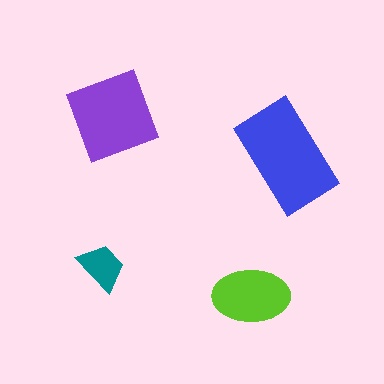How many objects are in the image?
There are 4 objects in the image.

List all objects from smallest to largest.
The teal trapezoid, the lime ellipse, the purple diamond, the blue rectangle.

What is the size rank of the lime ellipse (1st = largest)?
3rd.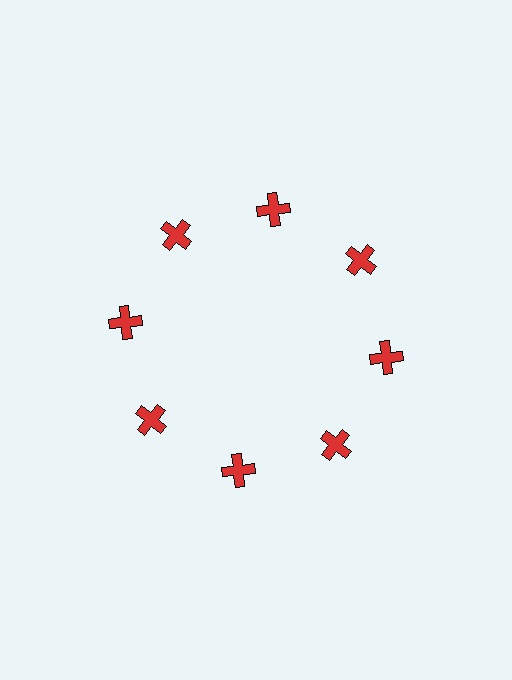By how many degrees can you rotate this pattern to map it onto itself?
The pattern maps onto itself every 45 degrees of rotation.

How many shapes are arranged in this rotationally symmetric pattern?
There are 8 shapes, arranged in 8 groups of 1.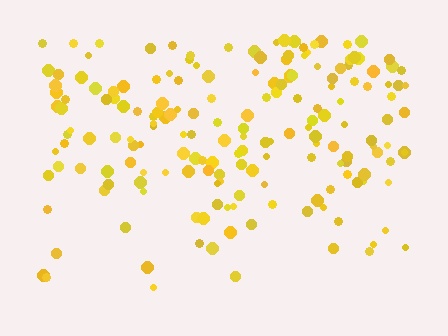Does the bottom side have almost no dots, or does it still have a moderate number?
Still a moderate number, just noticeably fewer than the top.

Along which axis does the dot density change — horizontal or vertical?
Vertical.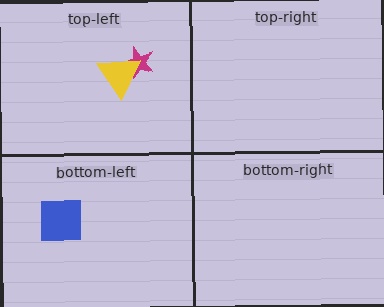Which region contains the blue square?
The bottom-left region.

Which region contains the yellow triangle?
The top-left region.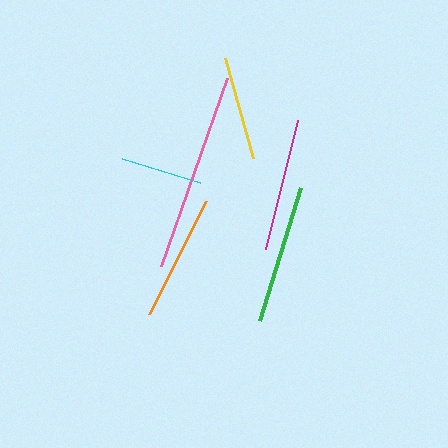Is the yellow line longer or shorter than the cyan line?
The yellow line is longer than the cyan line.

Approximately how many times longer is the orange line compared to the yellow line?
The orange line is approximately 1.2 times the length of the yellow line.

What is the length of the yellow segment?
The yellow segment is approximately 104 pixels long.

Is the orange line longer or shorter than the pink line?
The pink line is longer than the orange line.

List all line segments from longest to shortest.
From longest to shortest: pink, green, magenta, orange, yellow, cyan.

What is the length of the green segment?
The green segment is approximately 139 pixels long.